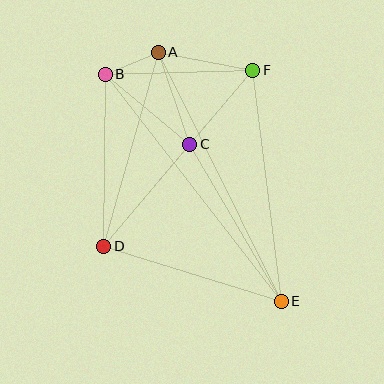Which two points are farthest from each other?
Points B and E are farthest from each other.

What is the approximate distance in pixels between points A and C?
The distance between A and C is approximately 97 pixels.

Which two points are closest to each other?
Points A and B are closest to each other.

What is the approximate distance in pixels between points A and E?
The distance between A and E is approximately 278 pixels.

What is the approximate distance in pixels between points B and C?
The distance between B and C is approximately 110 pixels.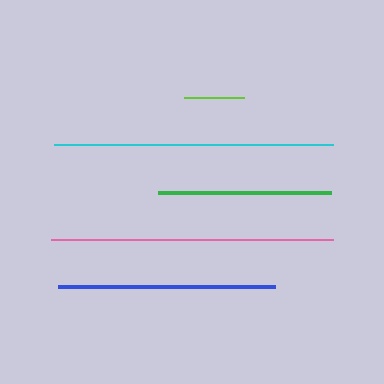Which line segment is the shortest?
The lime line is the shortest at approximately 61 pixels.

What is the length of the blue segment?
The blue segment is approximately 217 pixels long.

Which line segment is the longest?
The pink line is the longest at approximately 282 pixels.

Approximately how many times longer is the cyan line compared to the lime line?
The cyan line is approximately 4.6 times the length of the lime line.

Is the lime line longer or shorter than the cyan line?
The cyan line is longer than the lime line.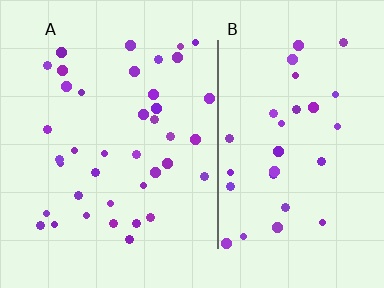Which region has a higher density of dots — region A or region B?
A (the left).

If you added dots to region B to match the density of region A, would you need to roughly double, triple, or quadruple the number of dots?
Approximately double.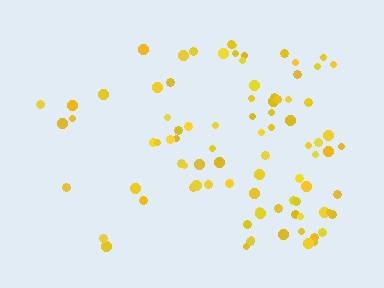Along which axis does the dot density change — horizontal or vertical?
Horizontal.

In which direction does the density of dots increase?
From left to right, with the right side densest.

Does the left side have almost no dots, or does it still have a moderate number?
Still a moderate number, just noticeably fewer than the right.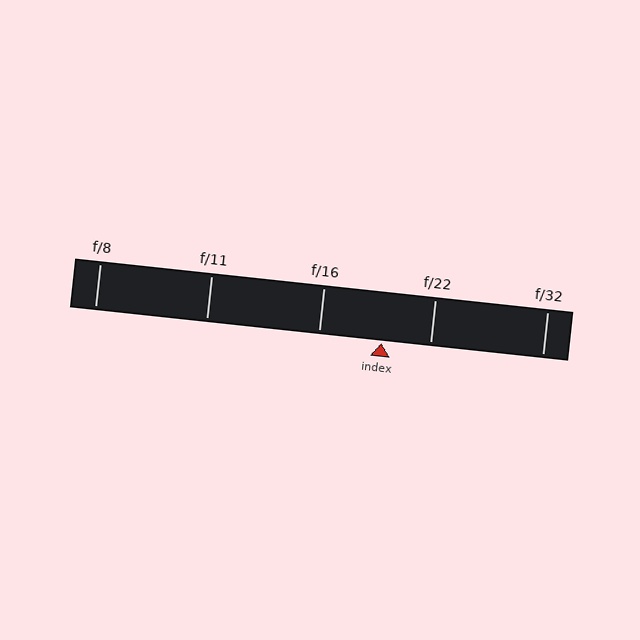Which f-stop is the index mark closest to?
The index mark is closest to f/22.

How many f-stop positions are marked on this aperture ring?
There are 5 f-stop positions marked.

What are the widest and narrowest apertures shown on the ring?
The widest aperture shown is f/8 and the narrowest is f/32.